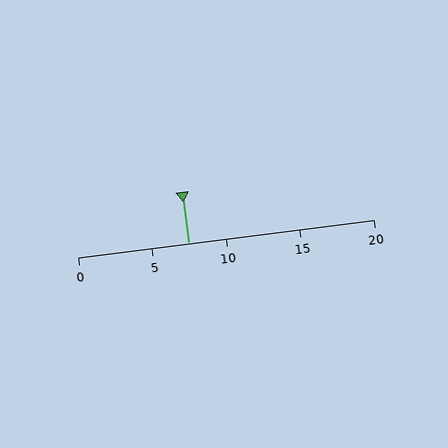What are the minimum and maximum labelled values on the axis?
The axis runs from 0 to 20.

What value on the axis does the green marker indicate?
The marker indicates approximately 7.5.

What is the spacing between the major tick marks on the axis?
The major ticks are spaced 5 apart.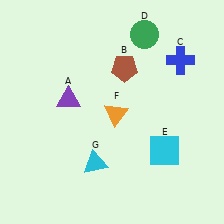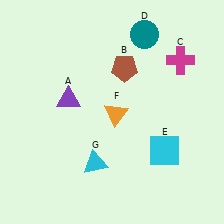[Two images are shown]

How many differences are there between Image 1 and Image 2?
There are 2 differences between the two images.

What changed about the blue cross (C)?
In Image 1, C is blue. In Image 2, it changed to magenta.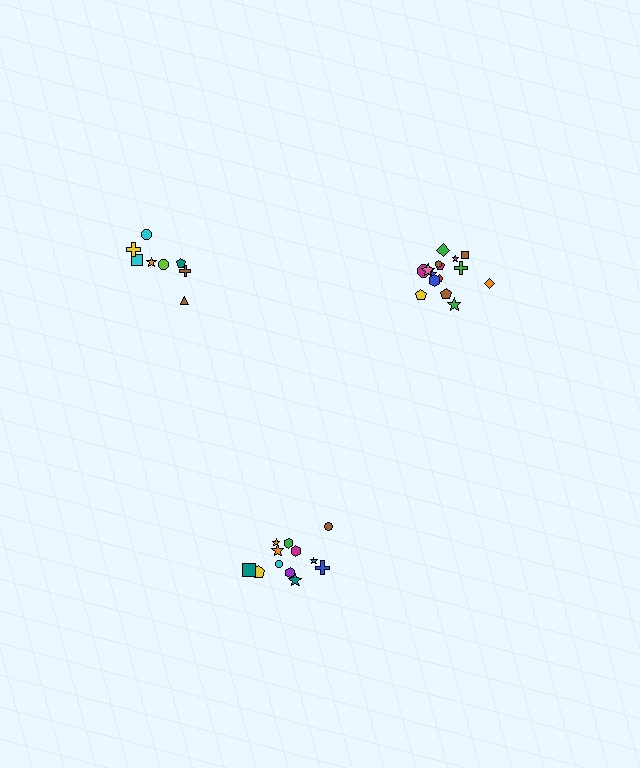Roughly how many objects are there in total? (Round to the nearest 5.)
Roughly 35 objects in total.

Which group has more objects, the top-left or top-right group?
The top-right group.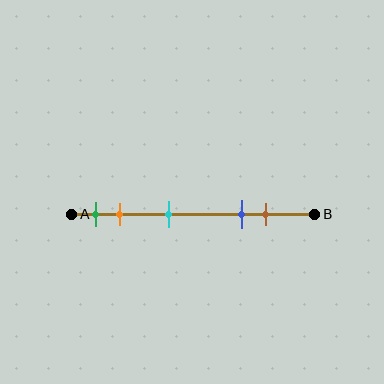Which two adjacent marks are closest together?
The green and orange marks are the closest adjacent pair.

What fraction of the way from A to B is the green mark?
The green mark is approximately 10% (0.1) of the way from A to B.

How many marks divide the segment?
There are 5 marks dividing the segment.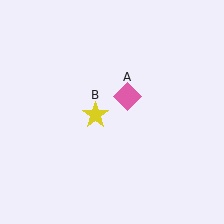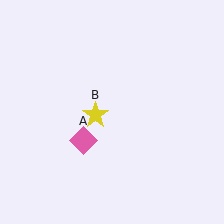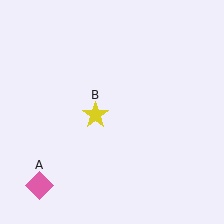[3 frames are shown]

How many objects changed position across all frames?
1 object changed position: pink diamond (object A).